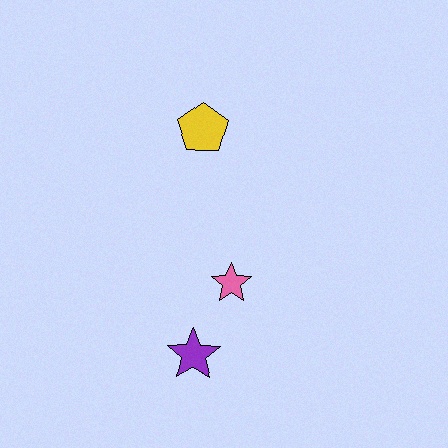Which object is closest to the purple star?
The pink star is closest to the purple star.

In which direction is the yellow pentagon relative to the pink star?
The yellow pentagon is above the pink star.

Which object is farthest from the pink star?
The yellow pentagon is farthest from the pink star.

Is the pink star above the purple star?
Yes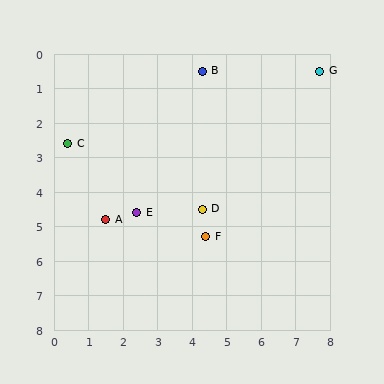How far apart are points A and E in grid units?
Points A and E are about 0.9 grid units apart.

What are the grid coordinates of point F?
Point F is at approximately (4.4, 5.3).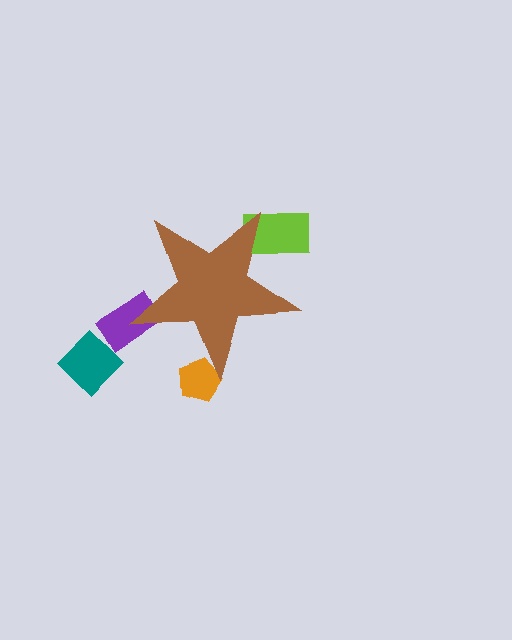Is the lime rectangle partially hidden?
Yes, the lime rectangle is partially hidden behind the brown star.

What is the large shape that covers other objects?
A brown star.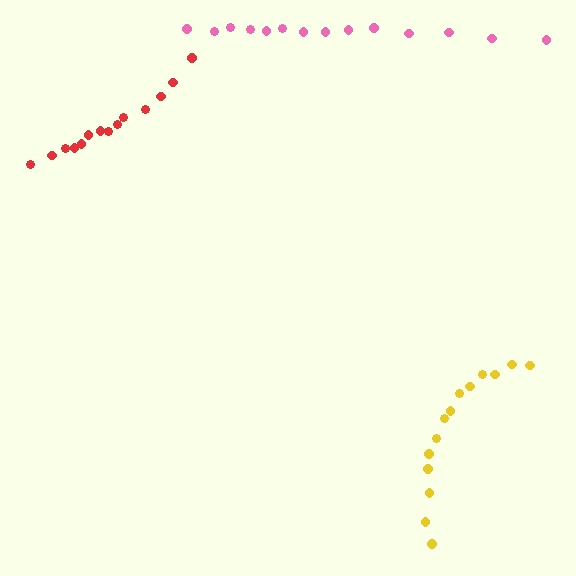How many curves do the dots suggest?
There are 3 distinct paths.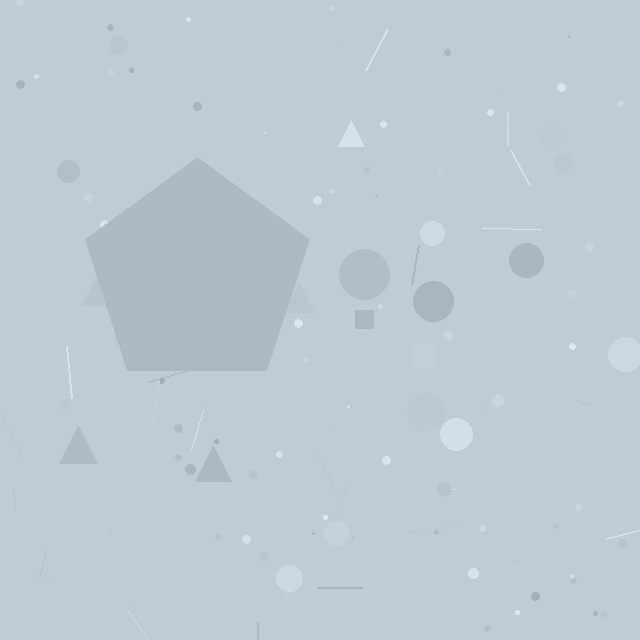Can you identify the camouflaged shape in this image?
The camouflaged shape is a pentagon.